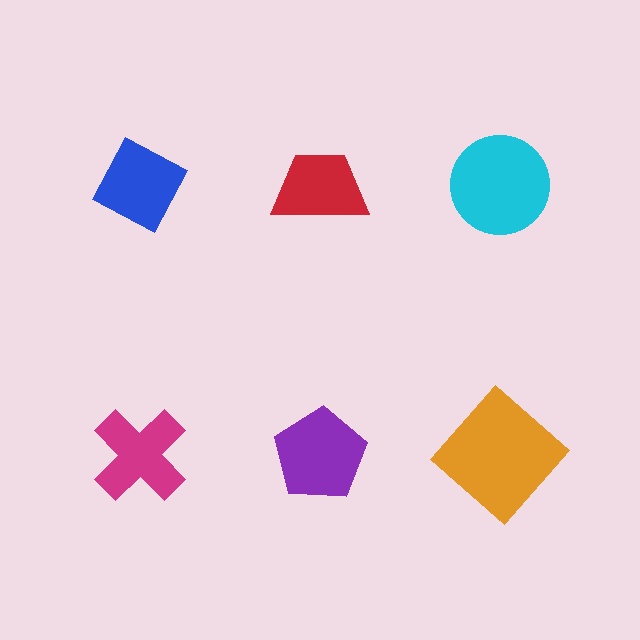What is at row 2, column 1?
A magenta cross.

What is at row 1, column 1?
A blue diamond.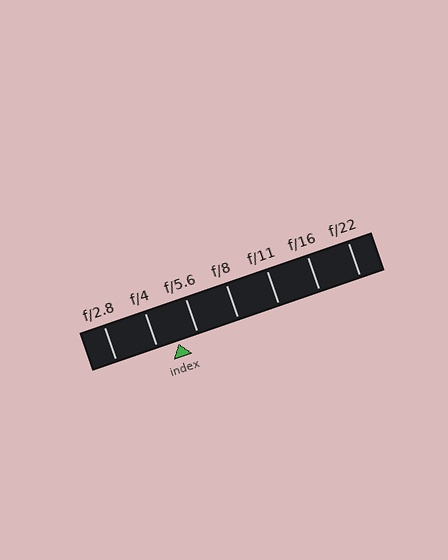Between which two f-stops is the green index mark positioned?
The index mark is between f/4 and f/5.6.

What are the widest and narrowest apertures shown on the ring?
The widest aperture shown is f/2.8 and the narrowest is f/22.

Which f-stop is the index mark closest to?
The index mark is closest to f/5.6.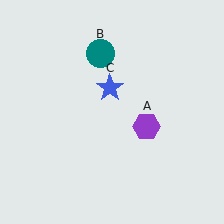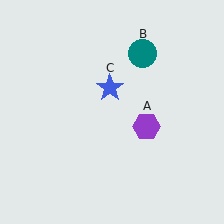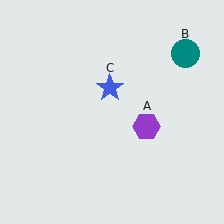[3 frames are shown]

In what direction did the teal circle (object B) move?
The teal circle (object B) moved right.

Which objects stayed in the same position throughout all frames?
Purple hexagon (object A) and blue star (object C) remained stationary.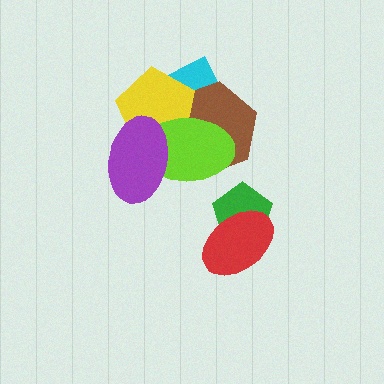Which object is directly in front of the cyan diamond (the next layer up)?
The brown hexagon is directly in front of the cyan diamond.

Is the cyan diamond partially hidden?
Yes, it is partially covered by another shape.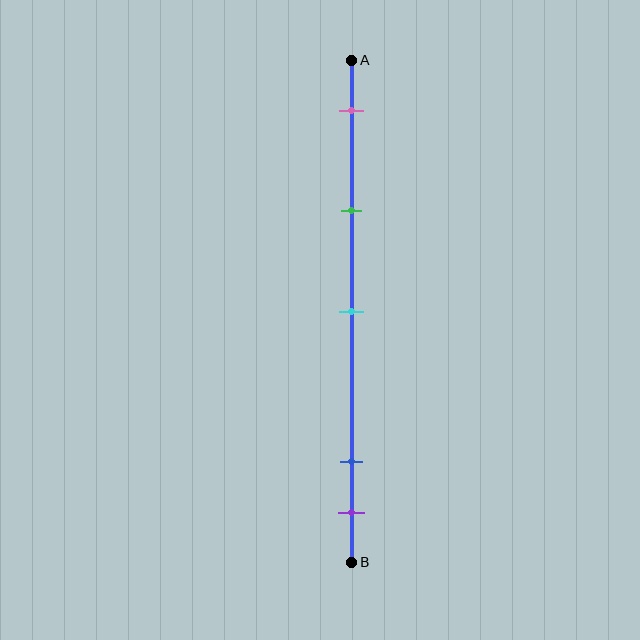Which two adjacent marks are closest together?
The blue and purple marks are the closest adjacent pair.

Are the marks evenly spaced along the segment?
No, the marks are not evenly spaced.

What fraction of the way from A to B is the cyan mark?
The cyan mark is approximately 50% (0.5) of the way from A to B.